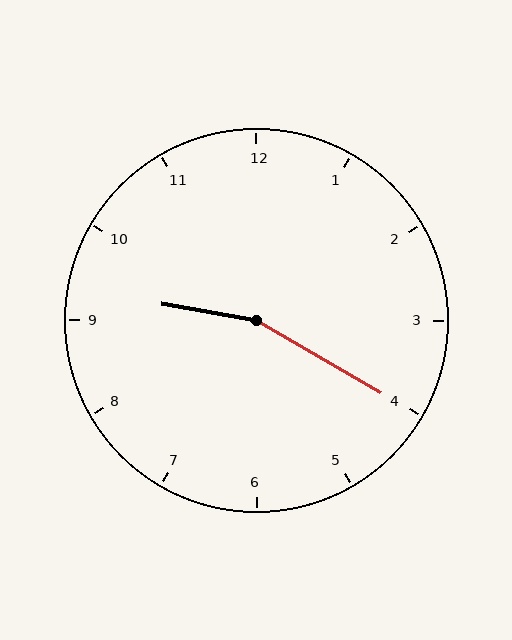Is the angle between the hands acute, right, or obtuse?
It is obtuse.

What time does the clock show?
9:20.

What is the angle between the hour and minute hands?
Approximately 160 degrees.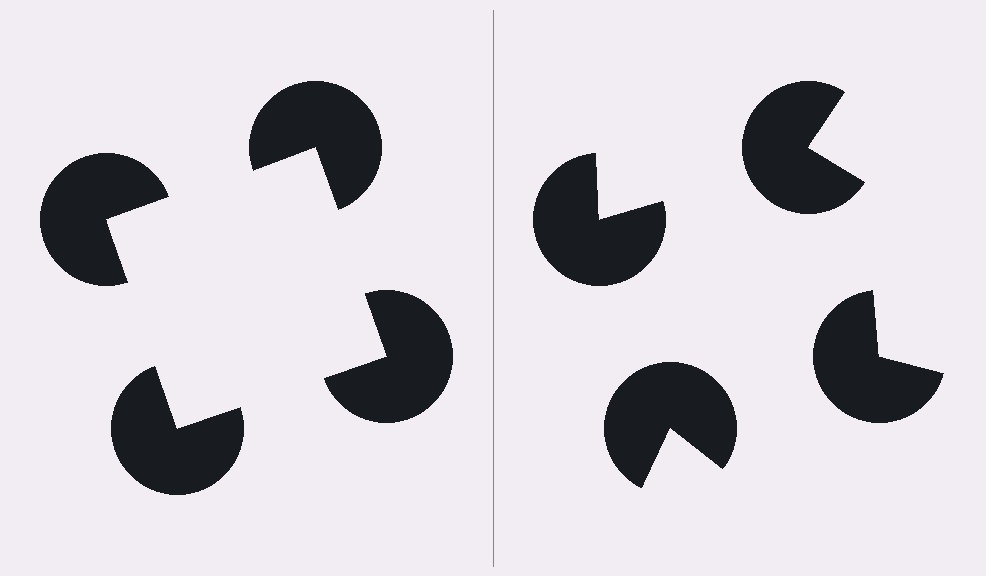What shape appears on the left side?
An illusory square.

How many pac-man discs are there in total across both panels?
8 — 4 on each side.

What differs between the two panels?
The pac-man discs are positioned identically on both sides; only the wedge orientations differ. On the left they align to a square; on the right they are misaligned.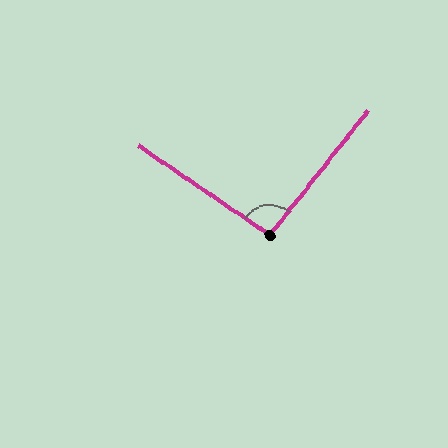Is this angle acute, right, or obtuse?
It is approximately a right angle.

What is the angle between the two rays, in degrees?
Approximately 94 degrees.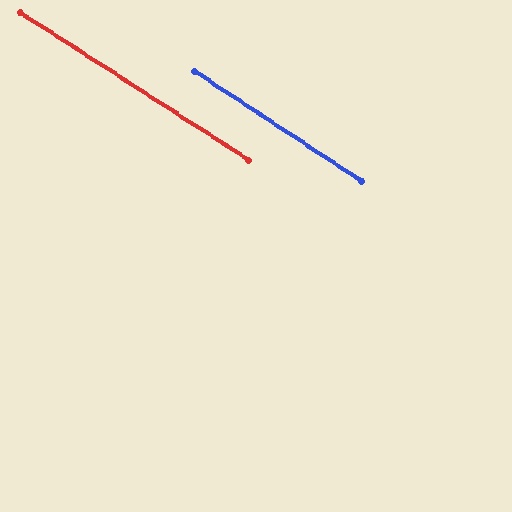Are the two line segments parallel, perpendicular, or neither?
Parallel — their directions differ by only 0.2°.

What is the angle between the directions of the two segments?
Approximately 0 degrees.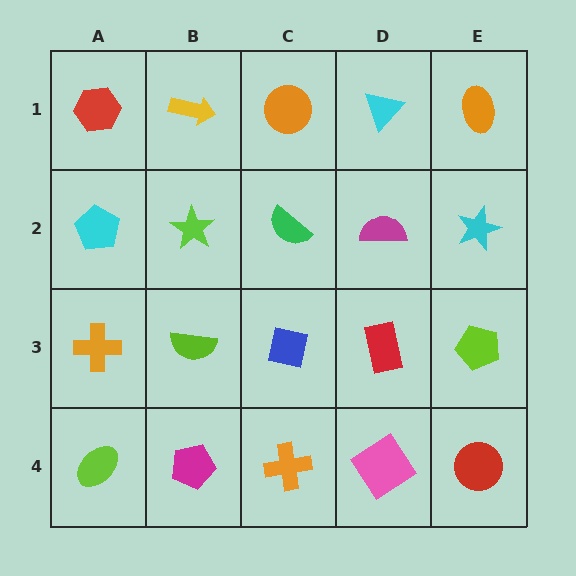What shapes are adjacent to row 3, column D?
A magenta semicircle (row 2, column D), a pink diamond (row 4, column D), a blue square (row 3, column C), a lime pentagon (row 3, column E).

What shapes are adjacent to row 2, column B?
A yellow arrow (row 1, column B), a lime semicircle (row 3, column B), a cyan pentagon (row 2, column A), a green semicircle (row 2, column C).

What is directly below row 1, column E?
A cyan star.